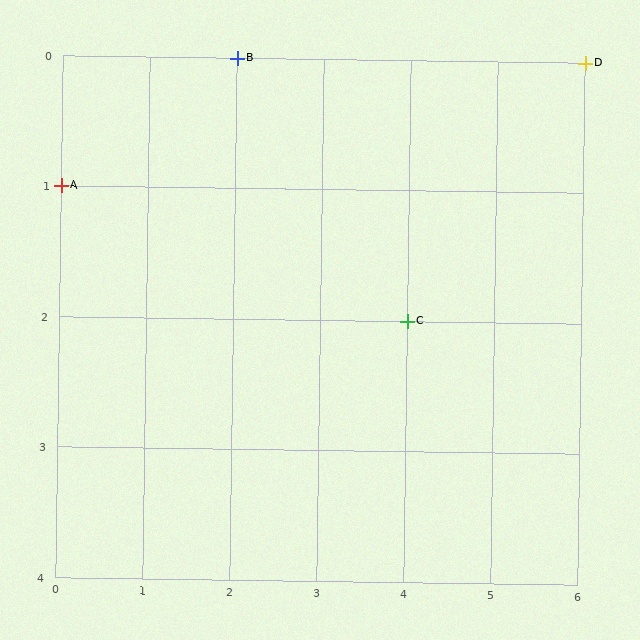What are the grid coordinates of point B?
Point B is at grid coordinates (2, 0).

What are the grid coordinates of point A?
Point A is at grid coordinates (0, 1).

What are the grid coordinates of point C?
Point C is at grid coordinates (4, 2).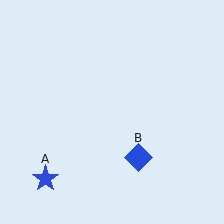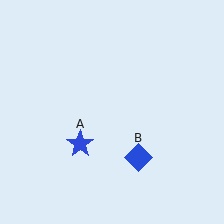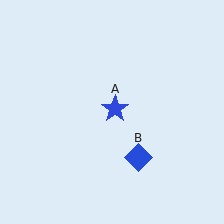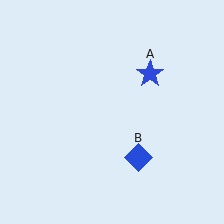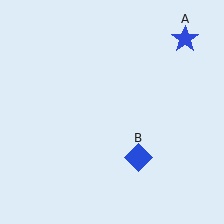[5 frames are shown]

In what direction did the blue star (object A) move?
The blue star (object A) moved up and to the right.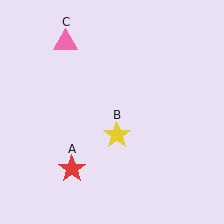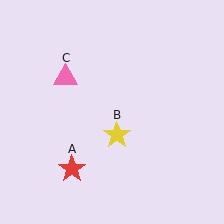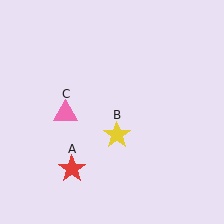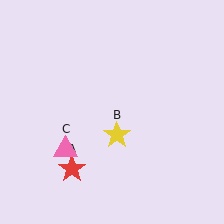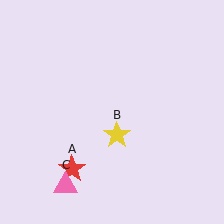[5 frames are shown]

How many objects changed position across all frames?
1 object changed position: pink triangle (object C).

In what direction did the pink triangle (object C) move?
The pink triangle (object C) moved down.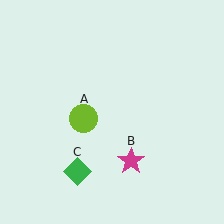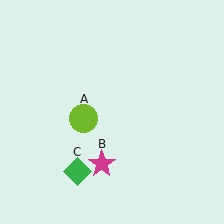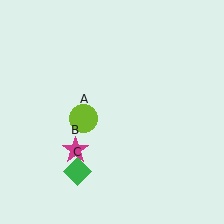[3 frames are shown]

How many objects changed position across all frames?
1 object changed position: magenta star (object B).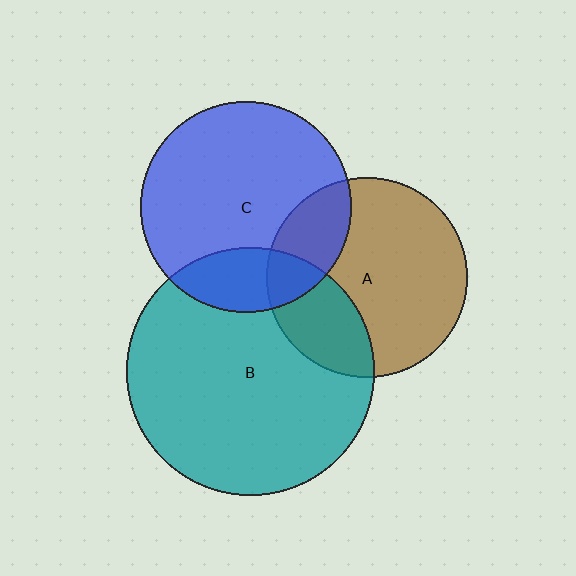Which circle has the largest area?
Circle B (teal).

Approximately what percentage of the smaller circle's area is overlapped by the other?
Approximately 20%.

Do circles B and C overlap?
Yes.